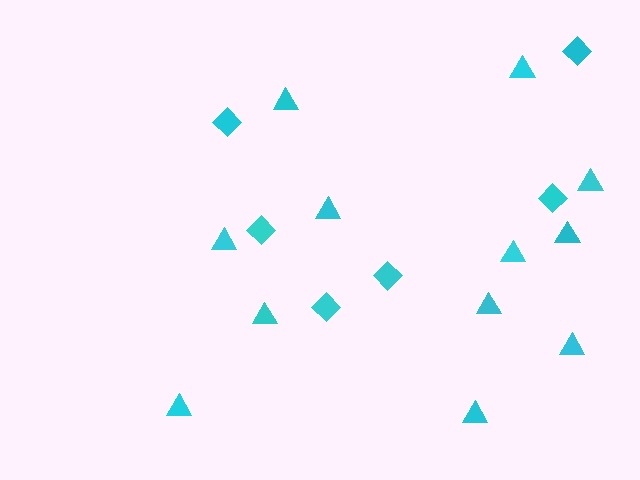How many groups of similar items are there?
There are 2 groups: one group of triangles (12) and one group of diamonds (6).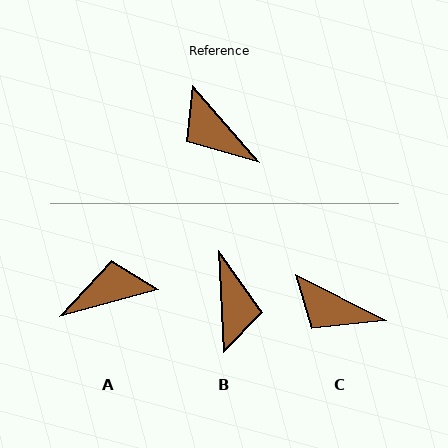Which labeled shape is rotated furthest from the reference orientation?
B, about 141 degrees away.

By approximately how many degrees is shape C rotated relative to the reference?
Approximately 22 degrees counter-clockwise.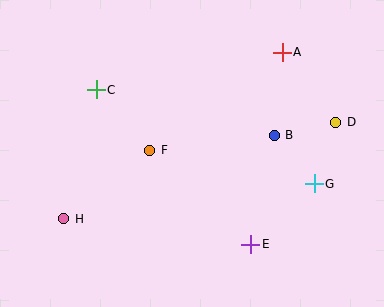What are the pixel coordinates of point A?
Point A is at (282, 52).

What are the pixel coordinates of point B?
Point B is at (274, 135).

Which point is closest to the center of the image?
Point F at (150, 150) is closest to the center.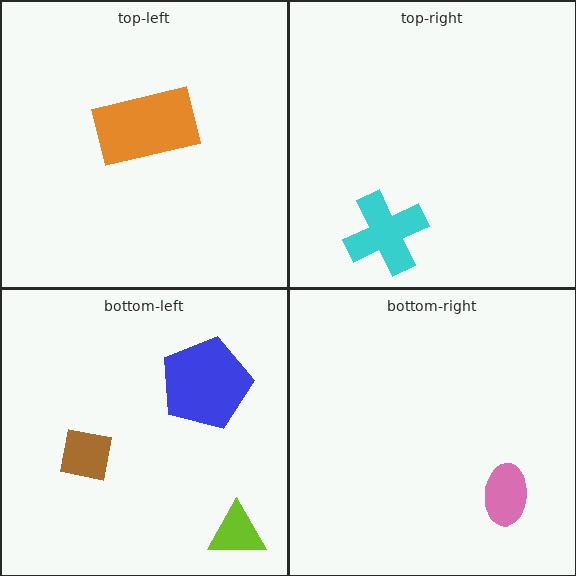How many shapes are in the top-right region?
1.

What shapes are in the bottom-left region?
The blue pentagon, the lime triangle, the brown square.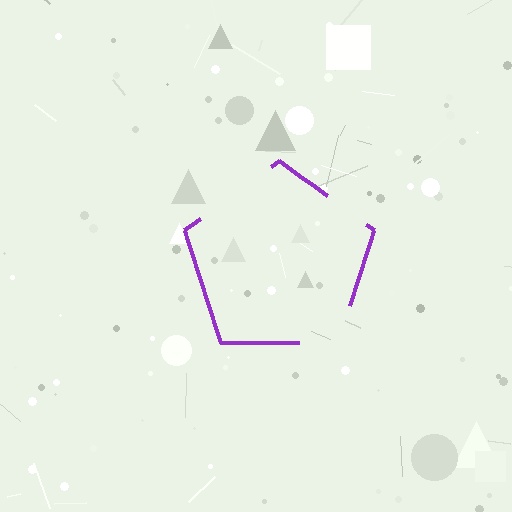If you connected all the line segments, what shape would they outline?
They would outline a pentagon.